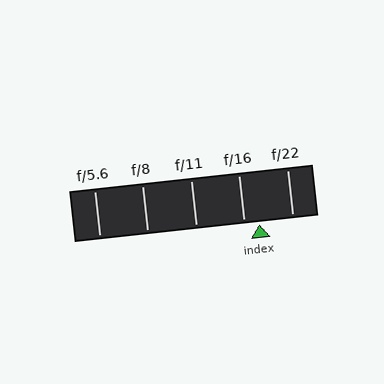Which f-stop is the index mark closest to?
The index mark is closest to f/16.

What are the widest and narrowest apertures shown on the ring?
The widest aperture shown is f/5.6 and the narrowest is f/22.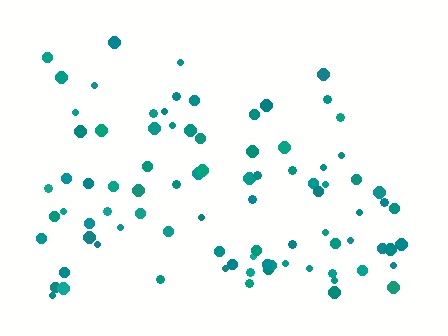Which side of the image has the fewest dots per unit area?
The top.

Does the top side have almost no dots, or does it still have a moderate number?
Still a moderate number, just noticeably fewer than the bottom.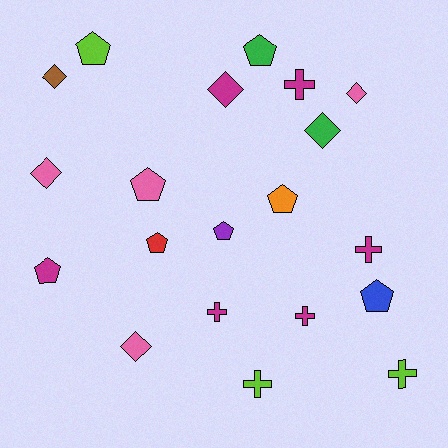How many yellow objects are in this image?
There are no yellow objects.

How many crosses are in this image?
There are 6 crosses.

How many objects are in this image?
There are 20 objects.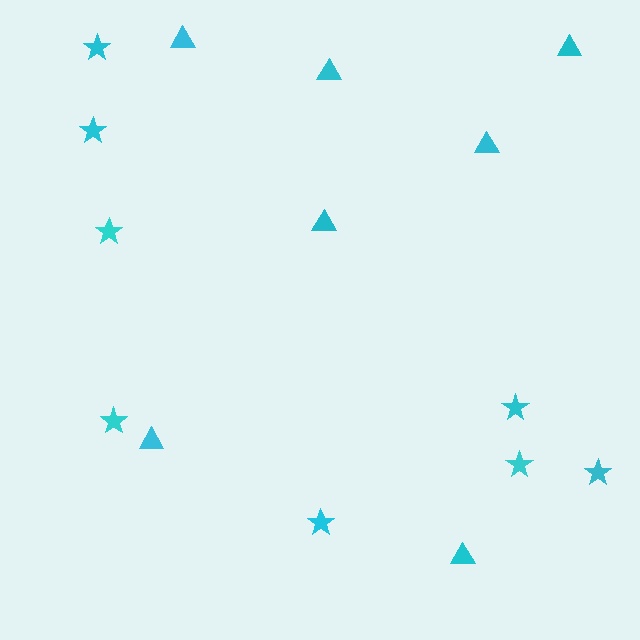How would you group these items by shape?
There are 2 groups: one group of triangles (7) and one group of stars (8).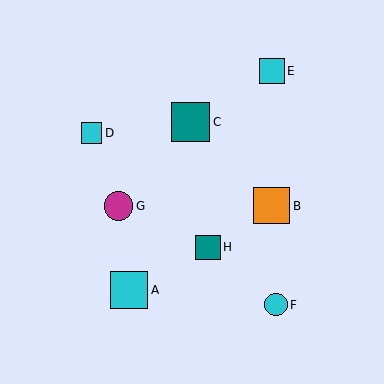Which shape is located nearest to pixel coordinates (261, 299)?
The cyan circle (labeled F) at (276, 305) is nearest to that location.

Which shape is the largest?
The teal square (labeled C) is the largest.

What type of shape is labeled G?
Shape G is a magenta circle.